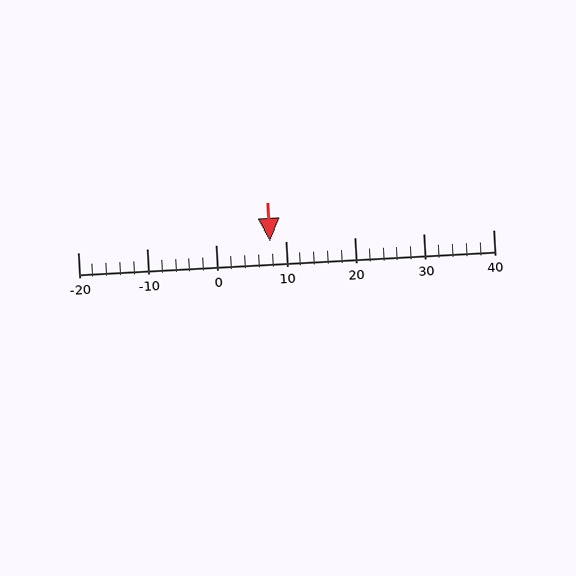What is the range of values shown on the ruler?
The ruler shows values from -20 to 40.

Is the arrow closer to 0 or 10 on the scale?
The arrow is closer to 10.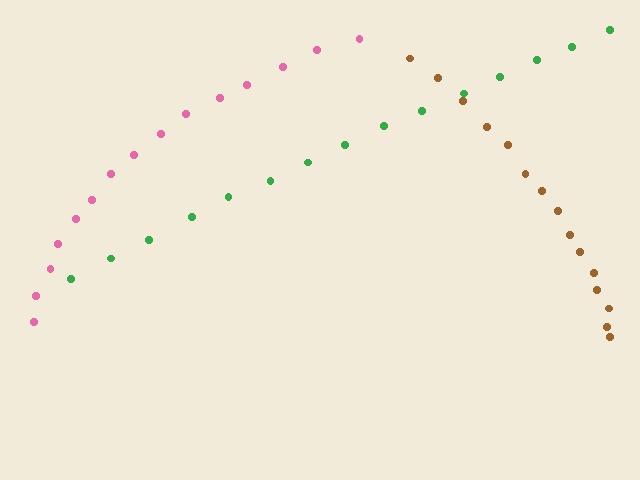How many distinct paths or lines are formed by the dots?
There are 3 distinct paths.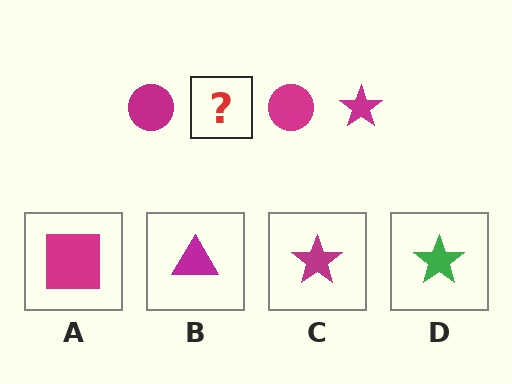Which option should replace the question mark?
Option C.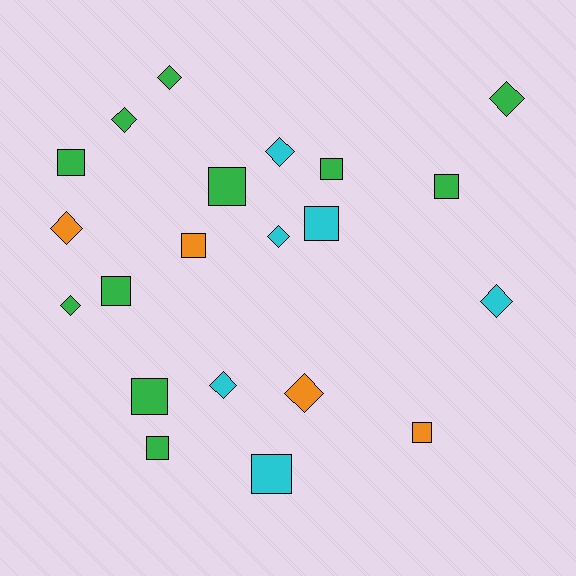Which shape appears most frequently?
Square, with 11 objects.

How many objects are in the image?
There are 21 objects.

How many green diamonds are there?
There are 4 green diamonds.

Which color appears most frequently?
Green, with 11 objects.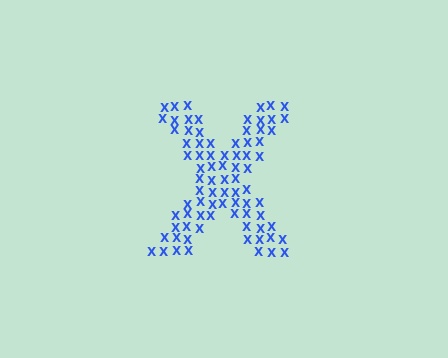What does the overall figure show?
The overall figure shows the letter X.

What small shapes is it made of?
It is made of small letter X's.